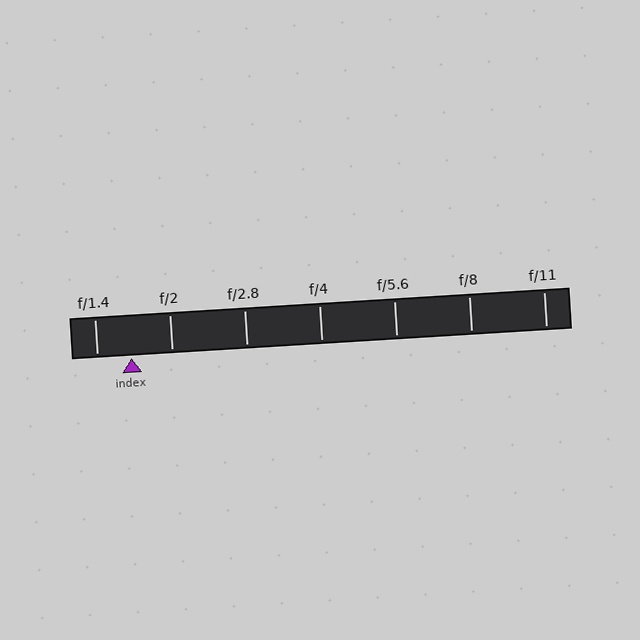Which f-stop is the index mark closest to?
The index mark is closest to f/1.4.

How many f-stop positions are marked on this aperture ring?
There are 7 f-stop positions marked.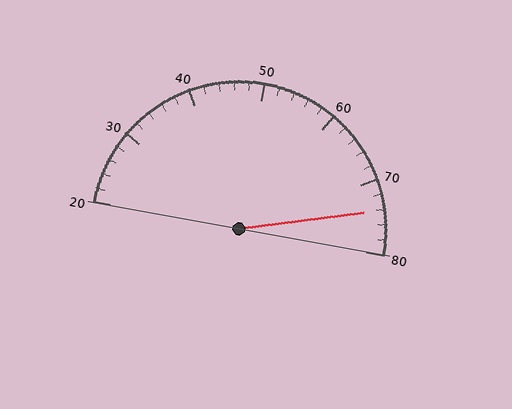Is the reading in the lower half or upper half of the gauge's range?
The reading is in the upper half of the range (20 to 80).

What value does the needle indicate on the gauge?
The needle indicates approximately 74.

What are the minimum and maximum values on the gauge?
The gauge ranges from 20 to 80.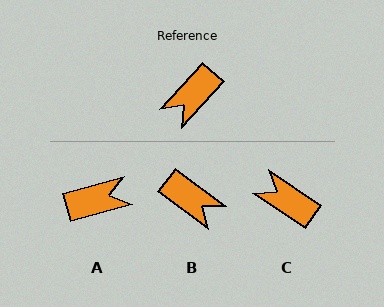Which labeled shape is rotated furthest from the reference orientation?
A, about 148 degrees away.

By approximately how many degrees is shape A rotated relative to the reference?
Approximately 148 degrees counter-clockwise.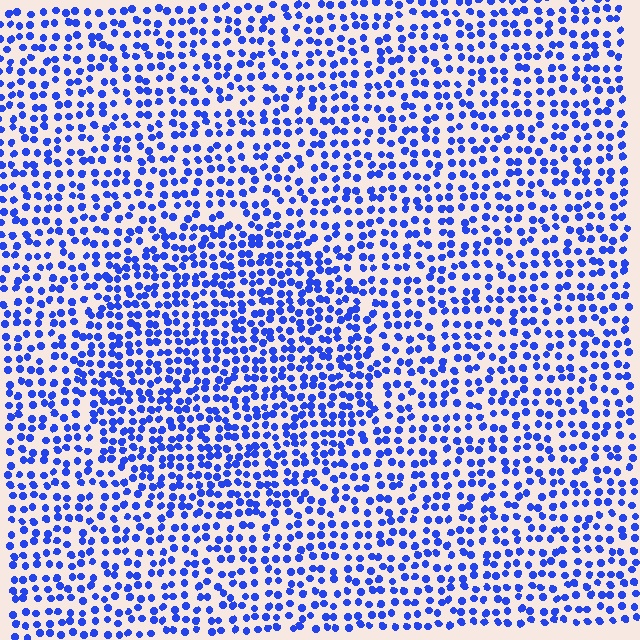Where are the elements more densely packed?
The elements are more densely packed inside the circle boundary.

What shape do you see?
I see a circle.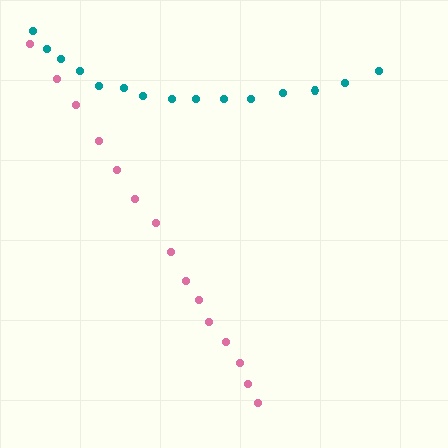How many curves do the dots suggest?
There are 2 distinct paths.